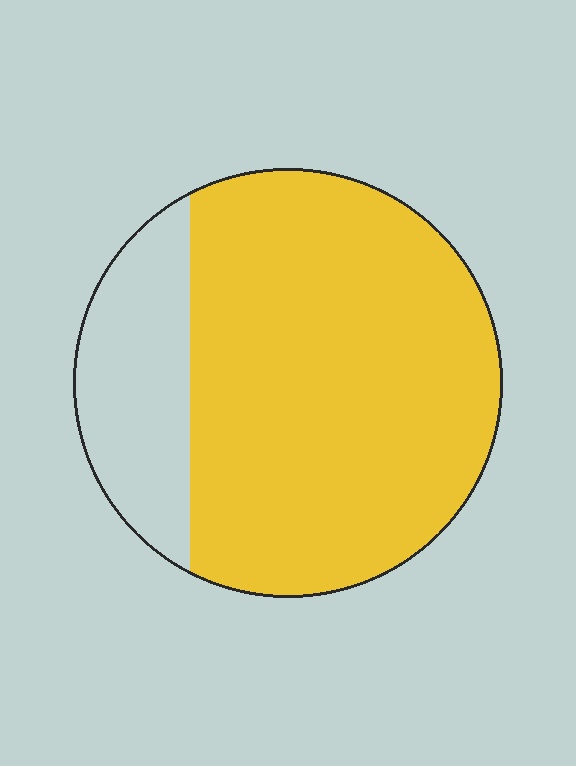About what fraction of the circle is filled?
About four fifths (4/5).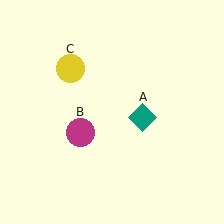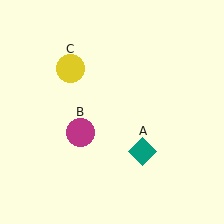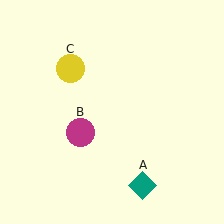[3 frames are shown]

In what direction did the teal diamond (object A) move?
The teal diamond (object A) moved down.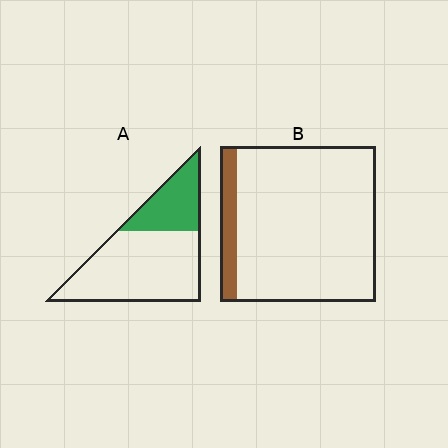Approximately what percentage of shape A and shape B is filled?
A is approximately 30% and B is approximately 10%.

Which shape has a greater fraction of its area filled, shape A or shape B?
Shape A.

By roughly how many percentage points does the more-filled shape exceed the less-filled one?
By roughly 20 percentage points (A over B).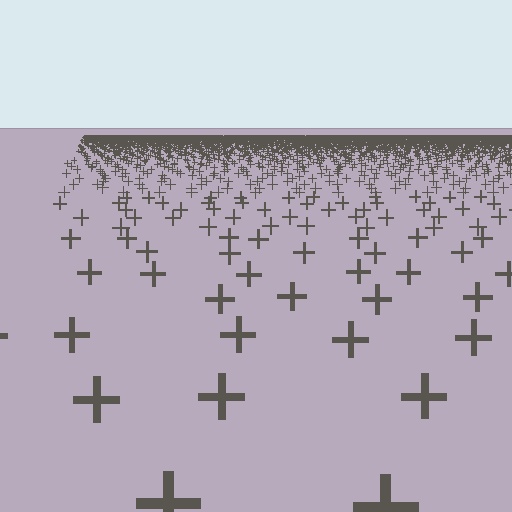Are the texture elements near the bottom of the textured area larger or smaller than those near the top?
Larger. Near the bottom, elements are closer to the viewer and appear at a bigger on-screen size.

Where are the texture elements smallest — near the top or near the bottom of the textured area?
Near the top.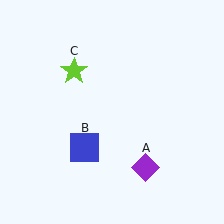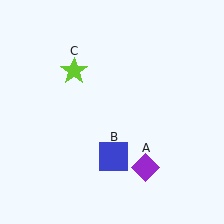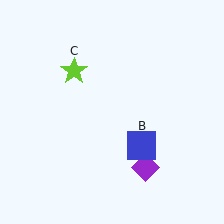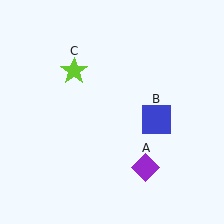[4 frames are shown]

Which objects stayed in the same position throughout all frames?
Purple diamond (object A) and lime star (object C) remained stationary.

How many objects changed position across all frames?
1 object changed position: blue square (object B).